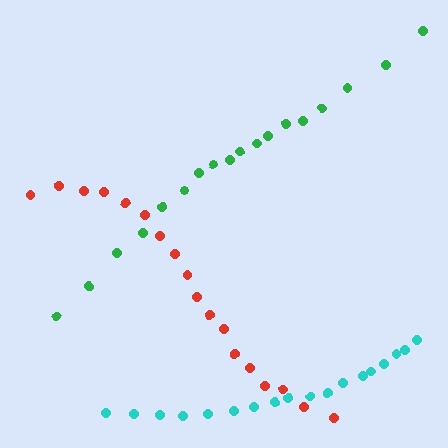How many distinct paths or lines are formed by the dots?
There are 3 distinct paths.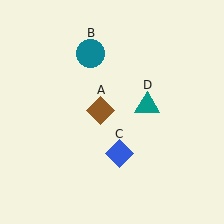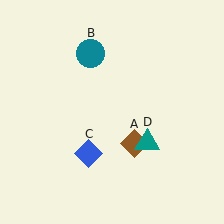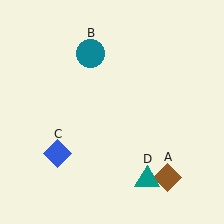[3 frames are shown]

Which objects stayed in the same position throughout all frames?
Teal circle (object B) remained stationary.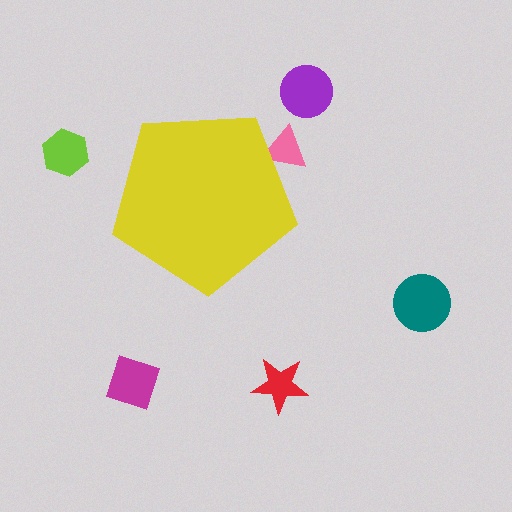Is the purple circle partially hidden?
No, the purple circle is fully visible.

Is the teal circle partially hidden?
No, the teal circle is fully visible.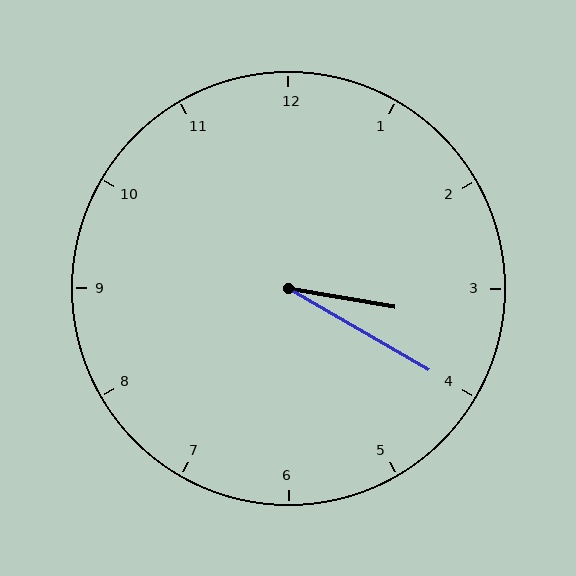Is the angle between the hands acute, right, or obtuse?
It is acute.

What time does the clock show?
3:20.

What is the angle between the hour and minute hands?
Approximately 20 degrees.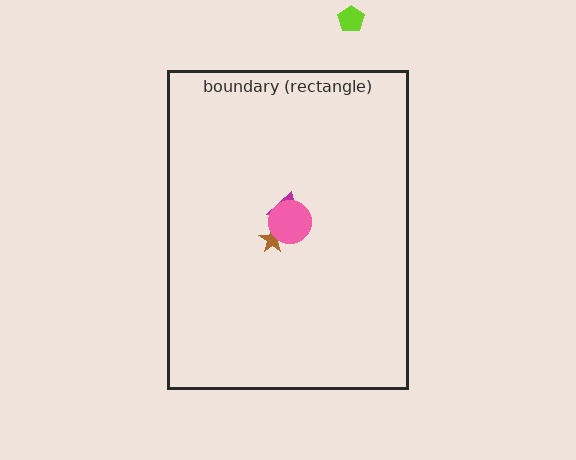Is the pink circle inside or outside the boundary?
Inside.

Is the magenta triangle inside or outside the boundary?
Inside.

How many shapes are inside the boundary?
3 inside, 1 outside.